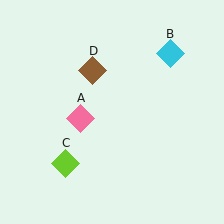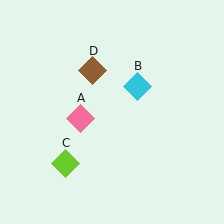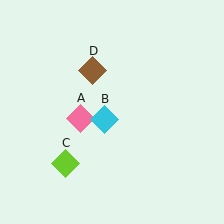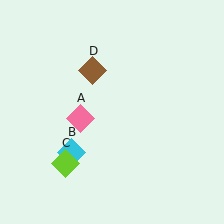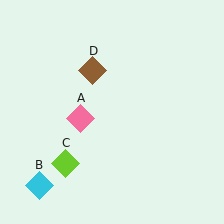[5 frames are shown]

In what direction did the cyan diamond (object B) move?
The cyan diamond (object B) moved down and to the left.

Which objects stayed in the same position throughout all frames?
Pink diamond (object A) and lime diamond (object C) and brown diamond (object D) remained stationary.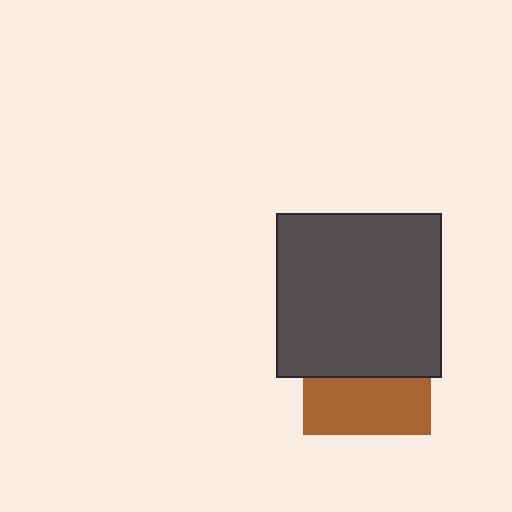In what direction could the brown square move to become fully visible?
The brown square could move down. That would shift it out from behind the dark gray square entirely.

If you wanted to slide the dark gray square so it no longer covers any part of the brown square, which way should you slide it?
Slide it up — that is the most direct way to separate the two shapes.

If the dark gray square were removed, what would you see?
You would see the complete brown square.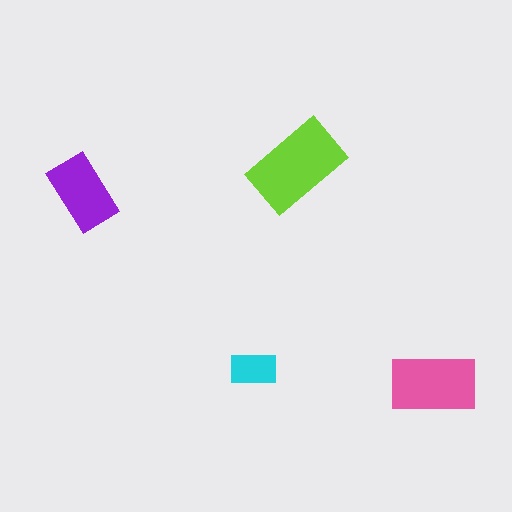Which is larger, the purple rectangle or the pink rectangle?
The pink one.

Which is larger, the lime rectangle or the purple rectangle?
The lime one.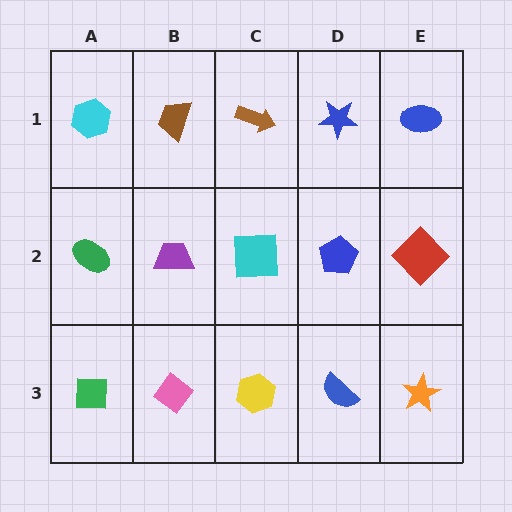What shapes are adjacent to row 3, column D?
A blue pentagon (row 2, column D), a yellow hexagon (row 3, column C), an orange star (row 3, column E).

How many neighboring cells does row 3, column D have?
3.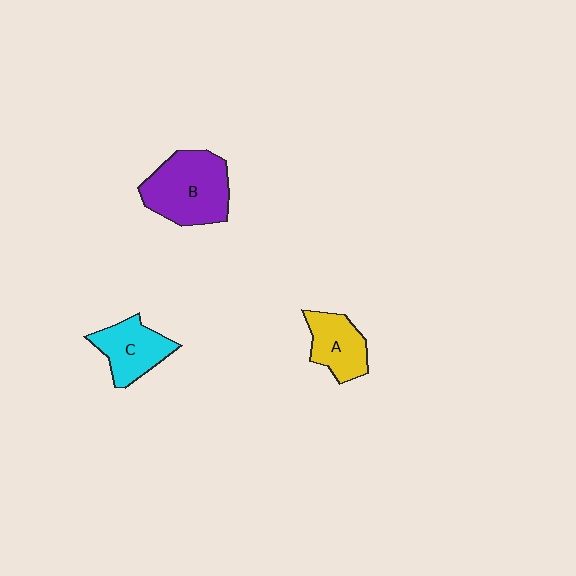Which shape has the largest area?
Shape B (purple).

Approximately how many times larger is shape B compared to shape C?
Approximately 1.5 times.